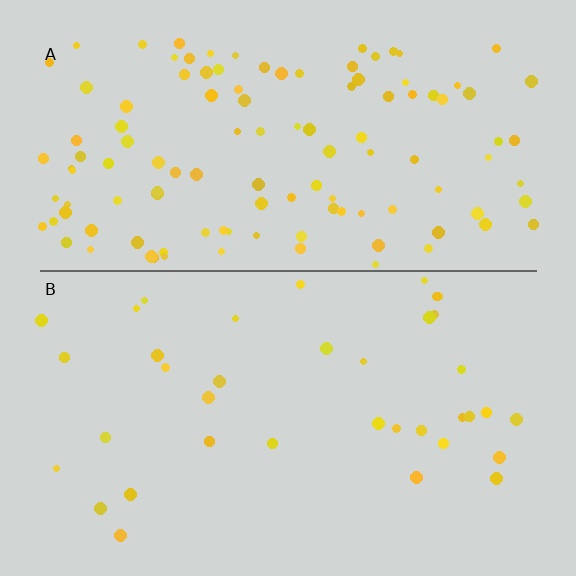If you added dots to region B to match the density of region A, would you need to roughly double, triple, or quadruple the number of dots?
Approximately triple.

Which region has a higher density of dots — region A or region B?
A (the top).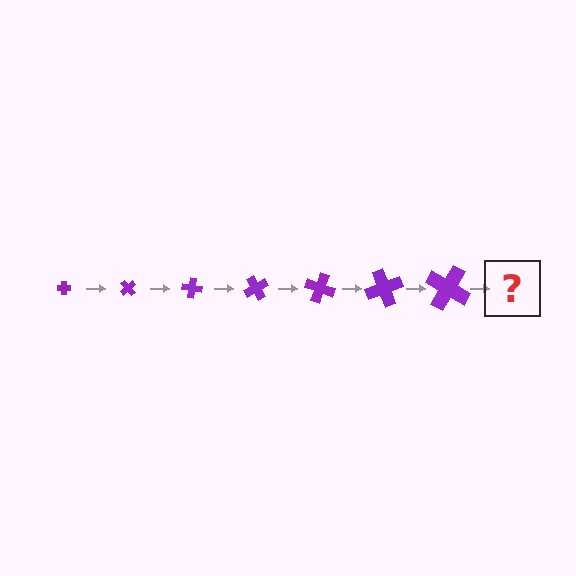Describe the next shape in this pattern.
It should be a cross, larger than the previous one and rotated 350 degrees from the start.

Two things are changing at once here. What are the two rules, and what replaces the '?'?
The two rules are that the cross grows larger each step and it rotates 50 degrees each step. The '?' should be a cross, larger than the previous one and rotated 350 degrees from the start.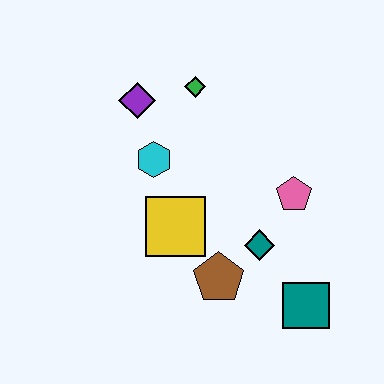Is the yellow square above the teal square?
Yes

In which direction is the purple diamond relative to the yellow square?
The purple diamond is above the yellow square.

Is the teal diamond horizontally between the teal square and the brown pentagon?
Yes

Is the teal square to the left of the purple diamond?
No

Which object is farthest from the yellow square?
The teal square is farthest from the yellow square.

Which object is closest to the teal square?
The teal diamond is closest to the teal square.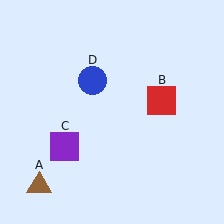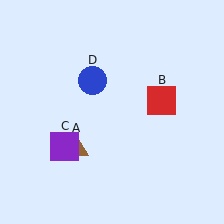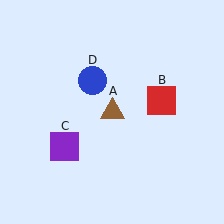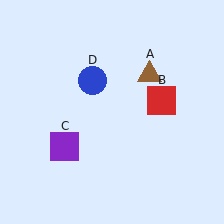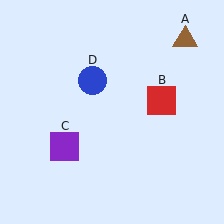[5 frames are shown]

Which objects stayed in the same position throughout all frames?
Red square (object B) and purple square (object C) and blue circle (object D) remained stationary.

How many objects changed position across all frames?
1 object changed position: brown triangle (object A).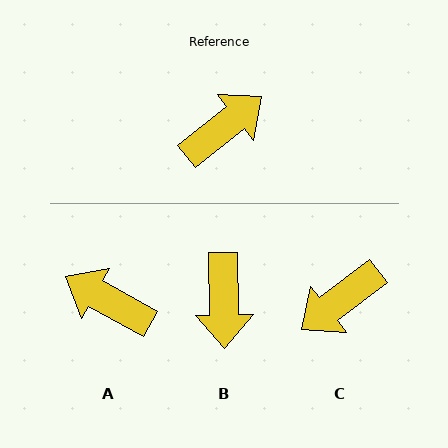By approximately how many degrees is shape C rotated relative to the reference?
Approximately 179 degrees counter-clockwise.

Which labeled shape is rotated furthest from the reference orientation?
C, about 179 degrees away.